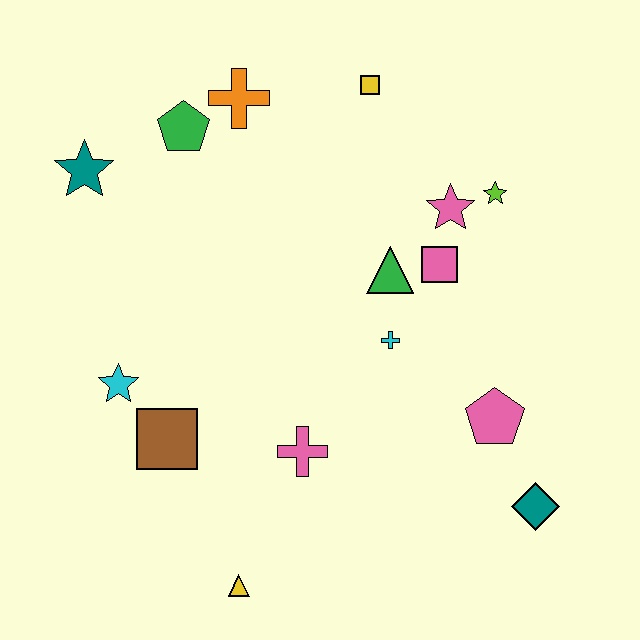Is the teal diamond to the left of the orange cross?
No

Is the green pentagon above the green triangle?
Yes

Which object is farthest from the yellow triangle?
The yellow square is farthest from the yellow triangle.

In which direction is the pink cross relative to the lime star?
The pink cross is below the lime star.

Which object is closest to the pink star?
The lime star is closest to the pink star.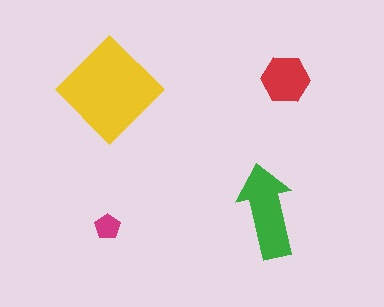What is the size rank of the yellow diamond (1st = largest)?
1st.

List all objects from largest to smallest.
The yellow diamond, the green arrow, the red hexagon, the magenta pentagon.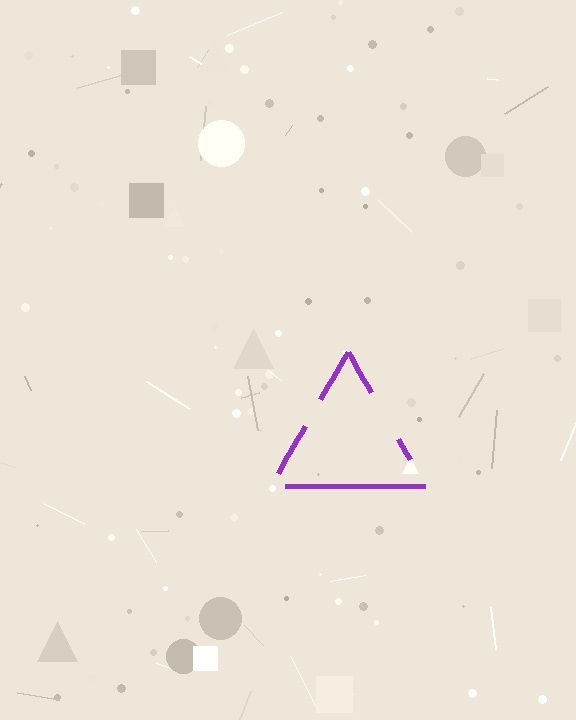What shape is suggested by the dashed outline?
The dashed outline suggests a triangle.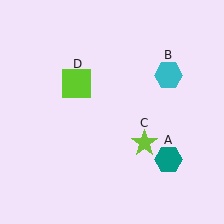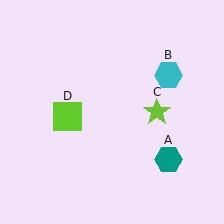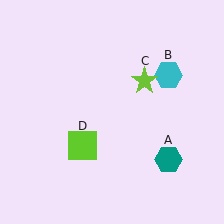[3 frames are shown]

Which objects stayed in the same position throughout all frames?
Teal hexagon (object A) and cyan hexagon (object B) remained stationary.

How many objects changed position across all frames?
2 objects changed position: lime star (object C), lime square (object D).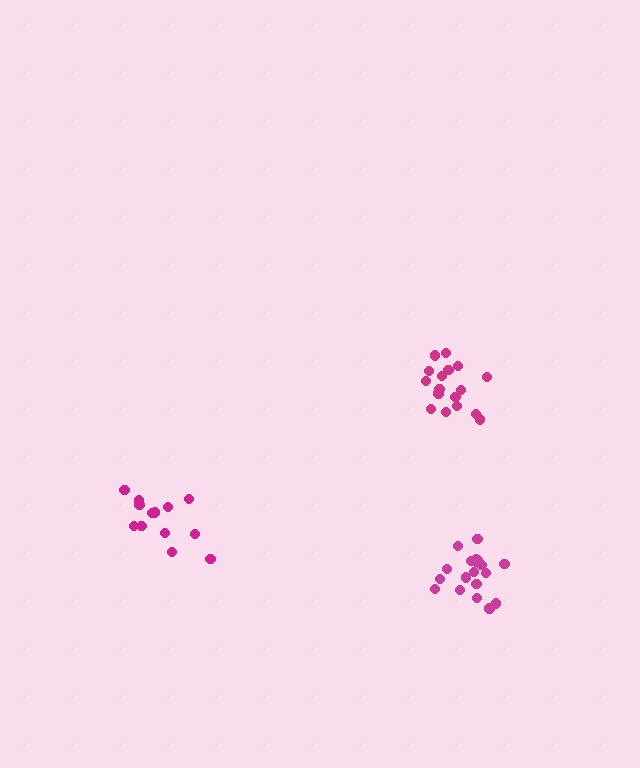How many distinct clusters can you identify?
There are 3 distinct clusters.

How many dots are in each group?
Group 1: 19 dots, Group 2: 13 dots, Group 3: 17 dots (49 total).